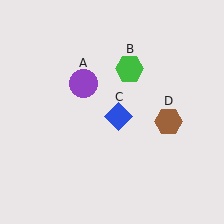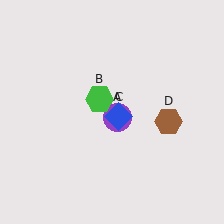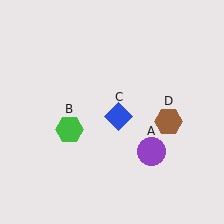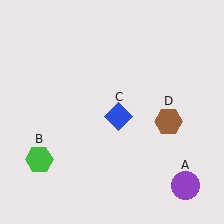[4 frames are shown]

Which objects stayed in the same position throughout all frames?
Blue diamond (object C) and brown hexagon (object D) remained stationary.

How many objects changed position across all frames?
2 objects changed position: purple circle (object A), green hexagon (object B).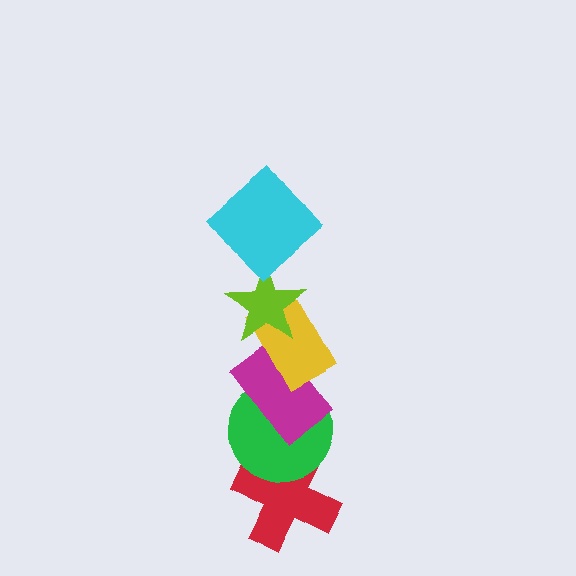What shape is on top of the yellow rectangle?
The lime star is on top of the yellow rectangle.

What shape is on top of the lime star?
The cyan diamond is on top of the lime star.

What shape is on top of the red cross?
The green circle is on top of the red cross.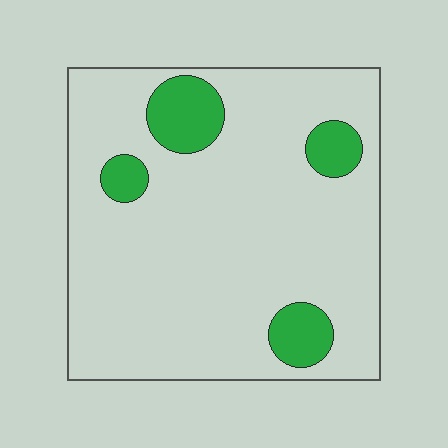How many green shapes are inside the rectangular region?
4.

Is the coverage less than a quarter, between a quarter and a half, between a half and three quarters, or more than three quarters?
Less than a quarter.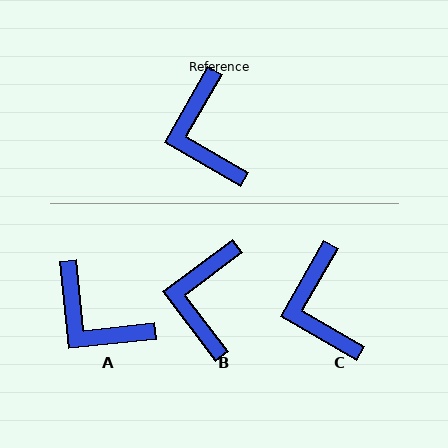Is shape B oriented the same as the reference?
No, it is off by about 23 degrees.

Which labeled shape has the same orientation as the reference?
C.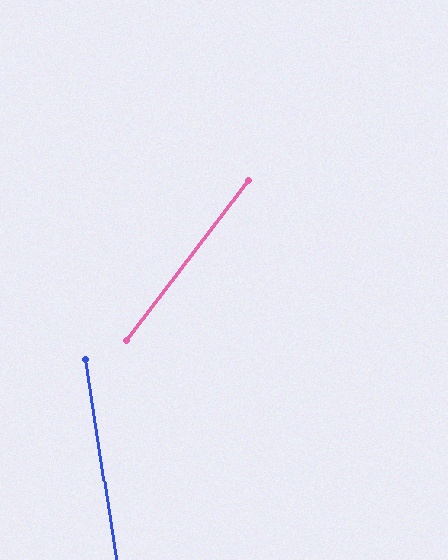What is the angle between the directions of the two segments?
Approximately 46 degrees.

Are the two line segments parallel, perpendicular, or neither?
Neither parallel nor perpendicular — they differ by about 46°.